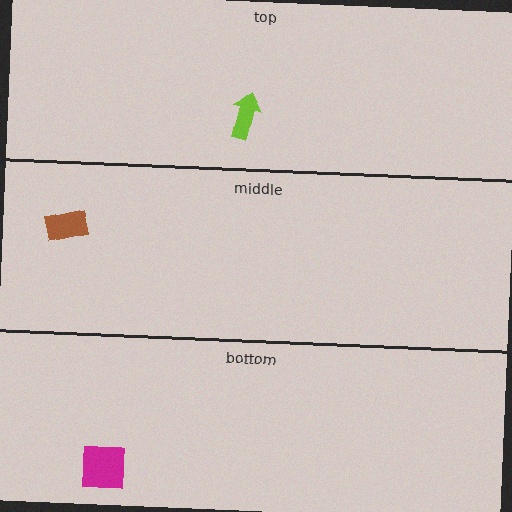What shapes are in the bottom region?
The magenta square.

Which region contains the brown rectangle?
The middle region.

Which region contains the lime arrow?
The top region.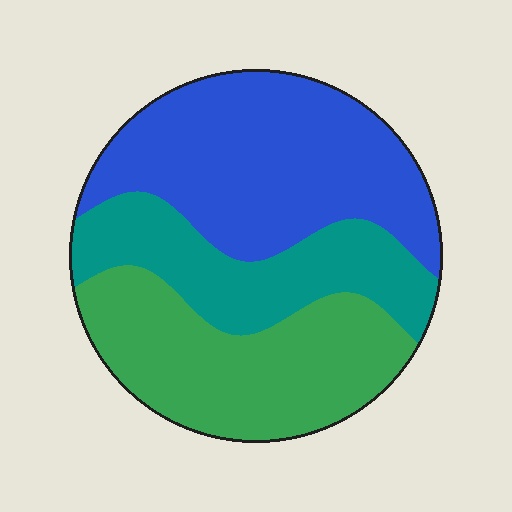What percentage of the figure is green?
Green covers 34% of the figure.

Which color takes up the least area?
Teal, at roughly 25%.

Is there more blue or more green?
Blue.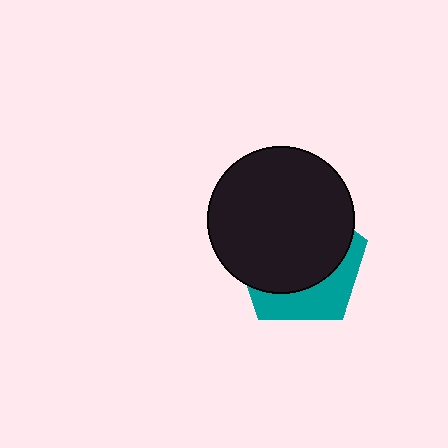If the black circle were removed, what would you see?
You would see the complete teal pentagon.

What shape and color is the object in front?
The object in front is a black circle.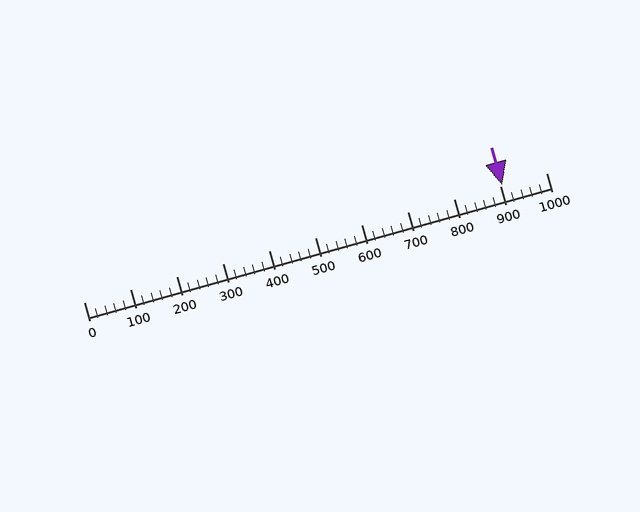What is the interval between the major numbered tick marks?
The major tick marks are spaced 100 units apart.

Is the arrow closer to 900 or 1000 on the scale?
The arrow is closer to 900.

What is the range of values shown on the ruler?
The ruler shows values from 0 to 1000.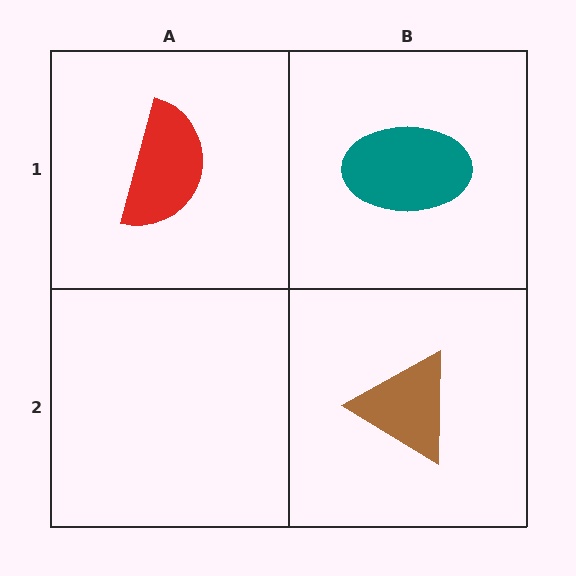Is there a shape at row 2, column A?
No, that cell is empty.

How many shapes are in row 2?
1 shape.